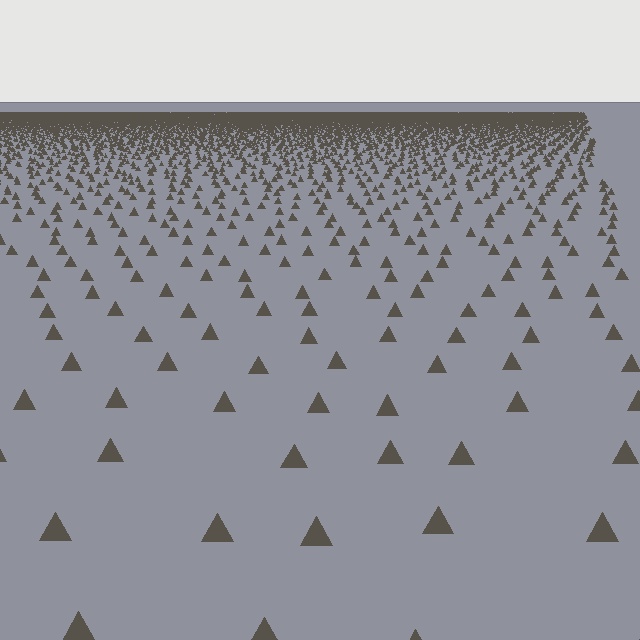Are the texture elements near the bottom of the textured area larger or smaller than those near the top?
Larger. Near the bottom, elements are closer to the viewer and appear at a bigger on-screen size.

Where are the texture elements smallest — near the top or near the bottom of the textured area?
Near the top.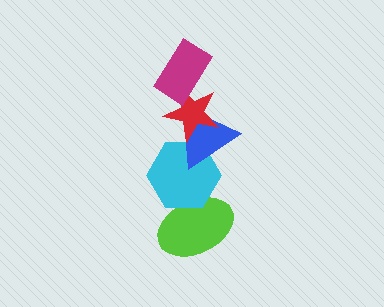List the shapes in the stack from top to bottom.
From top to bottom: the magenta rectangle, the red star, the blue triangle, the cyan hexagon, the lime ellipse.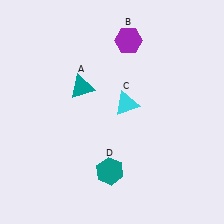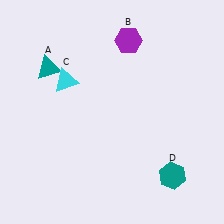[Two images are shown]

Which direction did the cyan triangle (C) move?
The cyan triangle (C) moved left.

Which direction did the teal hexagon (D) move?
The teal hexagon (D) moved right.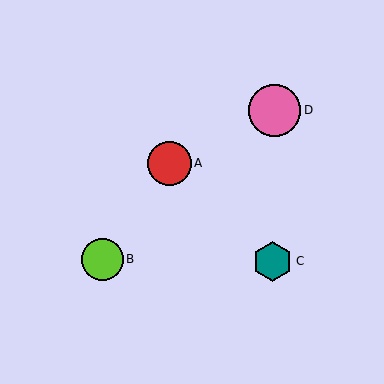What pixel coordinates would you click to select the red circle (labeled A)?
Click at (169, 163) to select the red circle A.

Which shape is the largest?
The pink circle (labeled D) is the largest.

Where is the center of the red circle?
The center of the red circle is at (169, 163).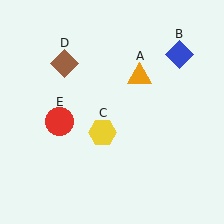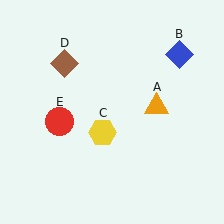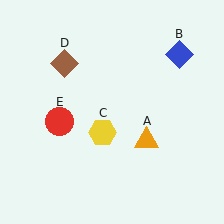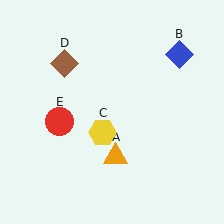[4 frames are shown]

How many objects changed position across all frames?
1 object changed position: orange triangle (object A).